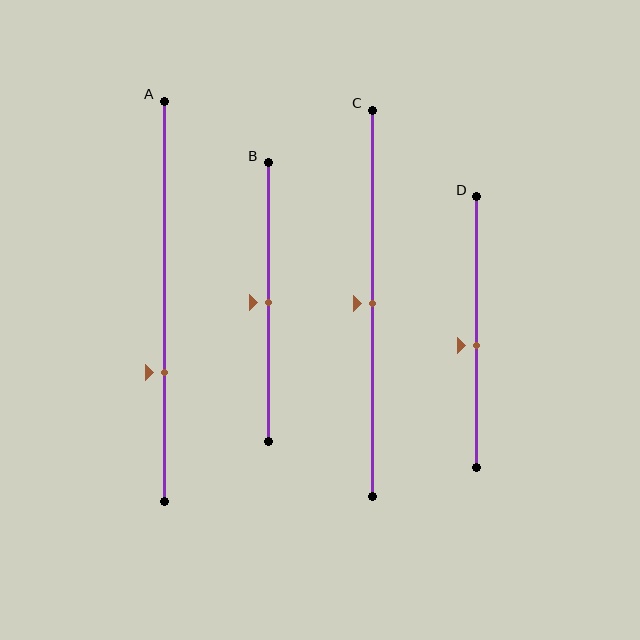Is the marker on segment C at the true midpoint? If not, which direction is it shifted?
Yes, the marker on segment C is at the true midpoint.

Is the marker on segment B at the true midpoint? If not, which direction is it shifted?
Yes, the marker on segment B is at the true midpoint.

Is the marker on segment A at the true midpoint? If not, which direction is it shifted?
No, the marker on segment A is shifted downward by about 18% of the segment length.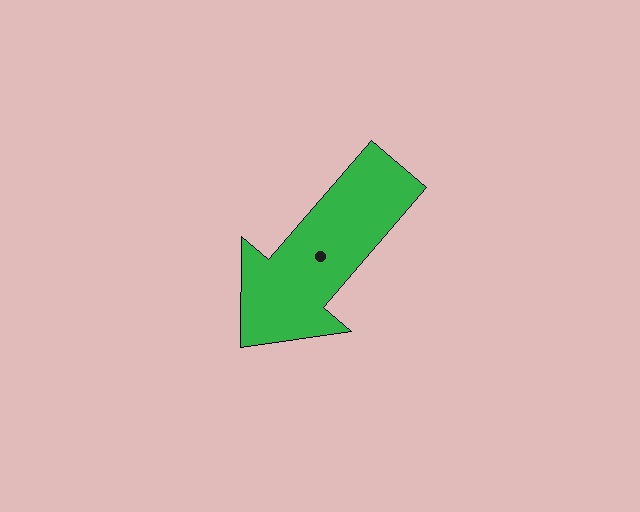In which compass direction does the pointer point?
Southwest.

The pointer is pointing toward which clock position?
Roughly 7 o'clock.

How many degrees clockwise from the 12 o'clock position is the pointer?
Approximately 221 degrees.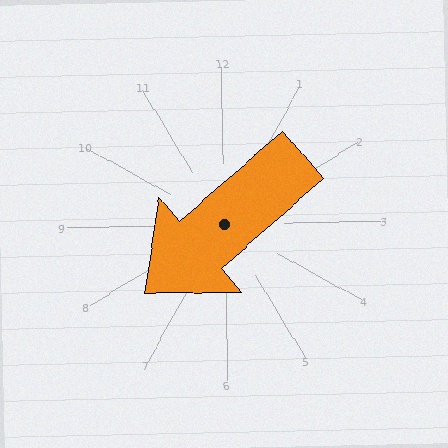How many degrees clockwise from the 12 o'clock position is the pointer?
Approximately 230 degrees.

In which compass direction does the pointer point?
Southwest.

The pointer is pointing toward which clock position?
Roughly 8 o'clock.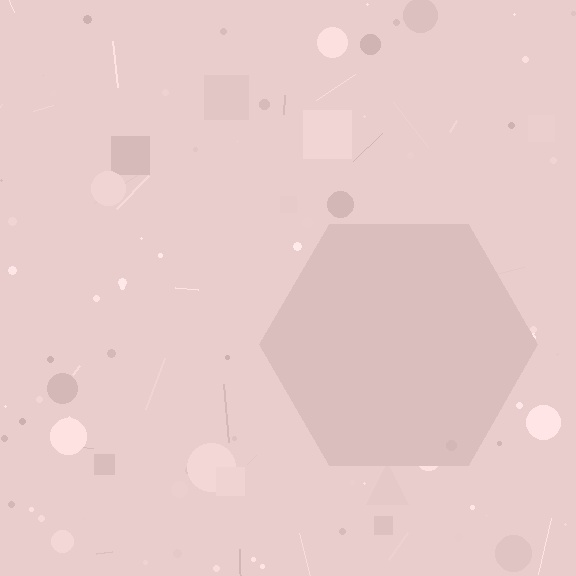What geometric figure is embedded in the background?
A hexagon is embedded in the background.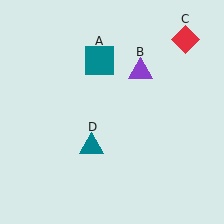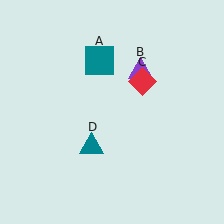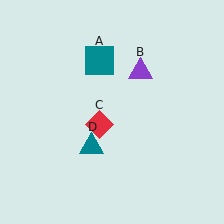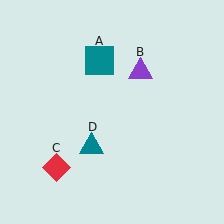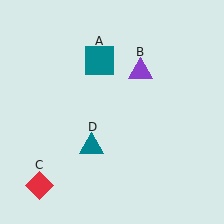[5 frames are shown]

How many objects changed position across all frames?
1 object changed position: red diamond (object C).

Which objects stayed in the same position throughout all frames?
Teal square (object A) and purple triangle (object B) and teal triangle (object D) remained stationary.